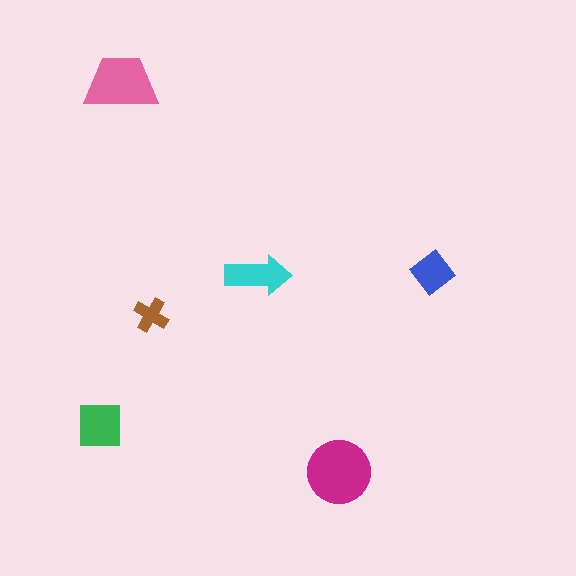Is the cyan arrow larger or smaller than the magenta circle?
Smaller.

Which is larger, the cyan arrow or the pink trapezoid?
The pink trapezoid.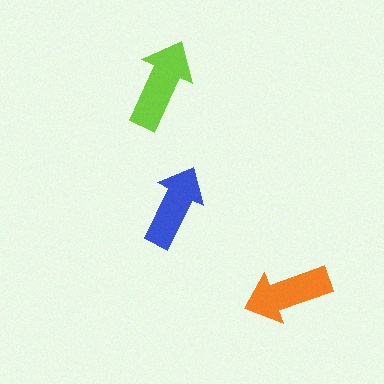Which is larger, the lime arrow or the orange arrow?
The lime one.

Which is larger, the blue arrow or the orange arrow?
The orange one.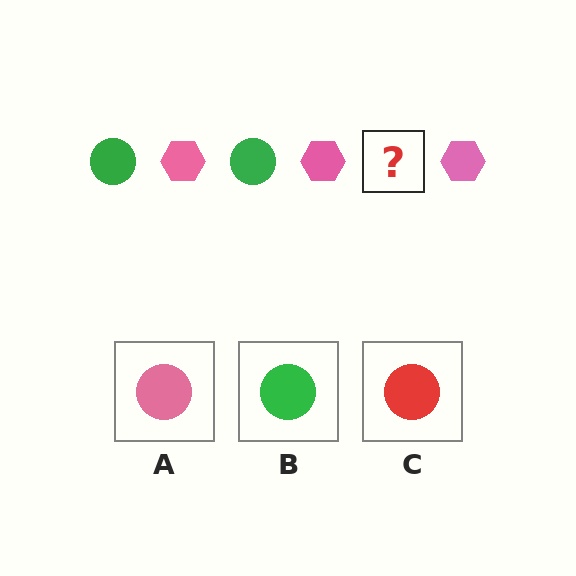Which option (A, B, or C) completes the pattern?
B.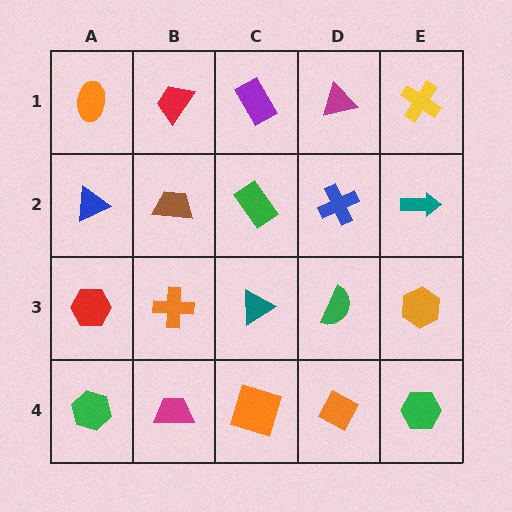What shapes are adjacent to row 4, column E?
An orange hexagon (row 3, column E), an orange diamond (row 4, column D).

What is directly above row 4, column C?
A teal triangle.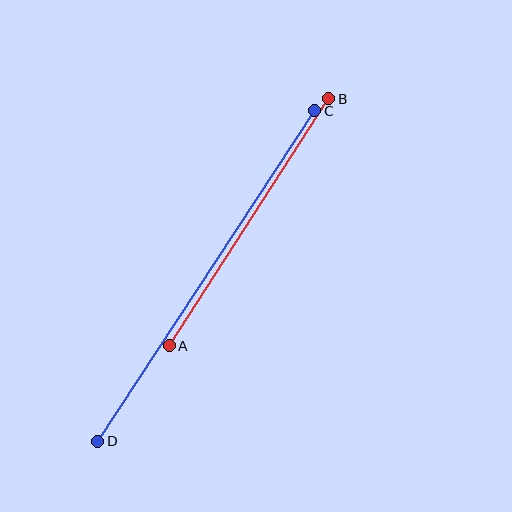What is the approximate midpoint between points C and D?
The midpoint is at approximately (206, 276) pixels.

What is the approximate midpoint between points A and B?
The midpoint is at approximately (249, 222) pixels.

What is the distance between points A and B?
The distance is approximately 294 pixels.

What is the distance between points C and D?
The distance is approximately 395 pixels.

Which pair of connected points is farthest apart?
Points C and D are farthest apart.